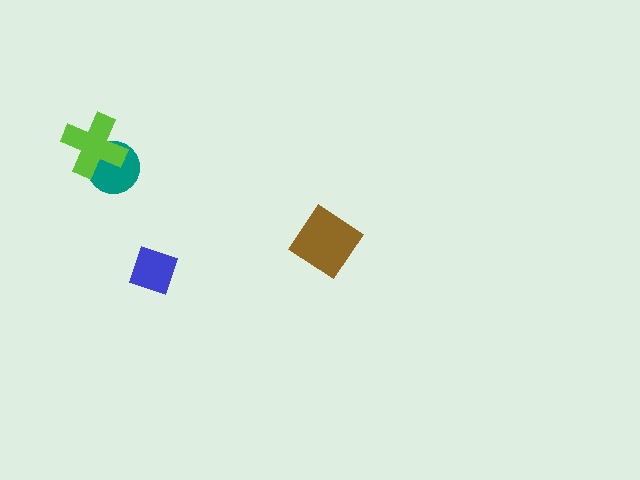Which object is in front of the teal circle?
The lime cross is in front of the teal circle.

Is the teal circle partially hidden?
Yes, it is partially covered by another shape.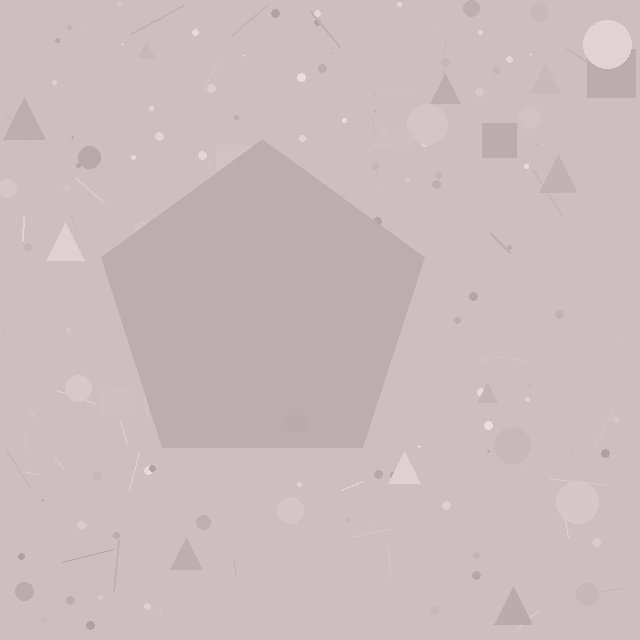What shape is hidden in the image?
A pentagon is hidden in the image.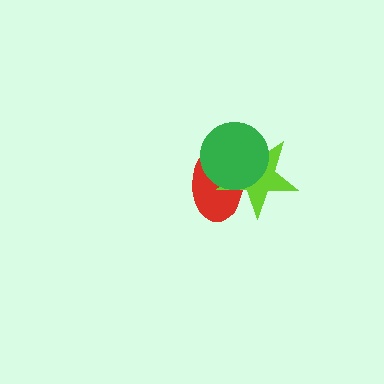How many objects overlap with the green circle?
2 objects overlap with the green circle.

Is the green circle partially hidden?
No, no other shape covers it.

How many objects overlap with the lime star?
2 objects overlap with the lime star.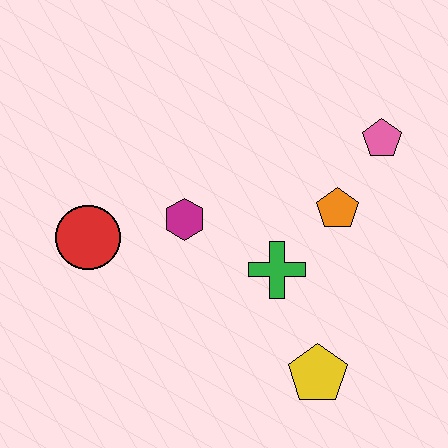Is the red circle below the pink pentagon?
Yes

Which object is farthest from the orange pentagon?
The red circle is farthest from the orange pentagon.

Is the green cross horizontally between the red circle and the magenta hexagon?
No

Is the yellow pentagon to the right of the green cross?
Yes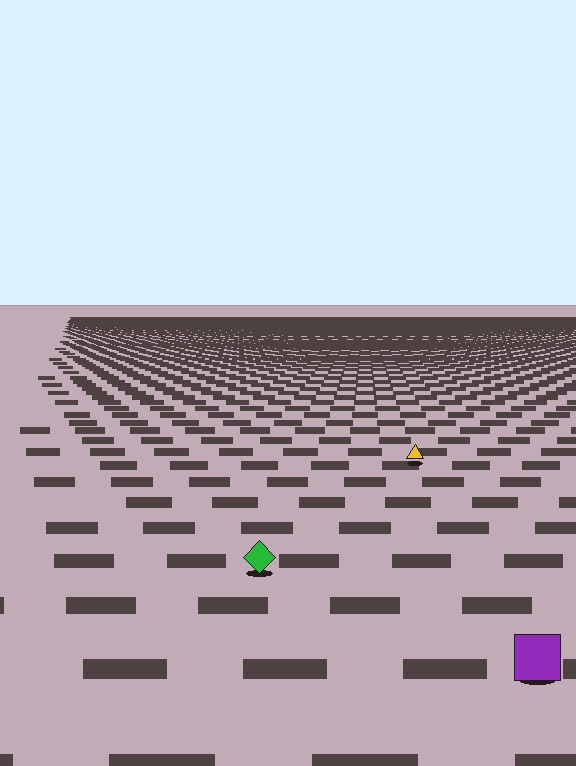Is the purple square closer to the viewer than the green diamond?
Yes. The purple square is closer — you can tell from the texture gradient: the ground texture is coarser near it.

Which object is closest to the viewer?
The purple square is closest. The texture marks near it are larger and more spread out.